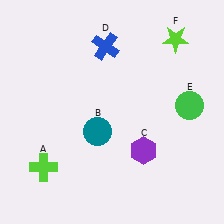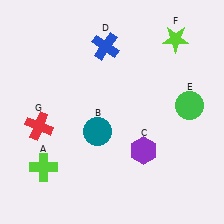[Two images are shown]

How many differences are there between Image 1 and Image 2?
There is 1 difference between the two images.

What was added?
A red cross (G) was added in Image 2.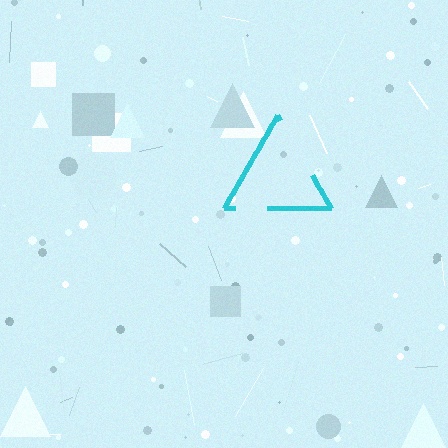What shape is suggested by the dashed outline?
The dashed outline suggests a triangle.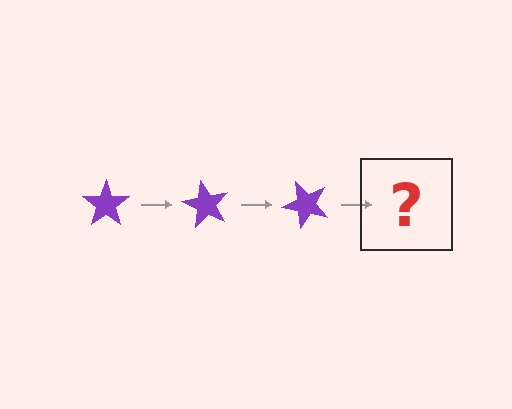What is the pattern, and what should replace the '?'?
The pattern is that the star rotates 60 degrees each step. The '?' should be a purple star rotated 180 degrees.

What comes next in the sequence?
The next element should be a purple star rotated 180 degrees.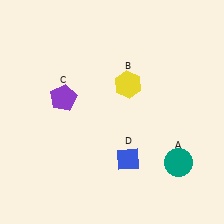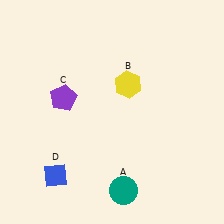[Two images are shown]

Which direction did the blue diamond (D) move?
The blue diamond (D) moved left.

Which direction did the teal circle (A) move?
The teal circle (A) moved left.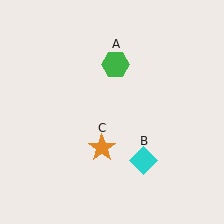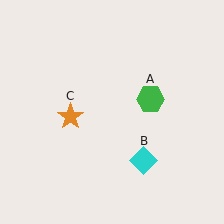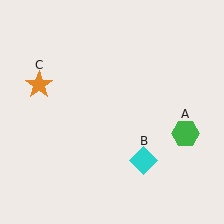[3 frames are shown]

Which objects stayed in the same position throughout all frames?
Cyan diamond (object B) remained stationary.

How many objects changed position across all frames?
2 objects changed position: green hexagon (object A), orange star (object C).